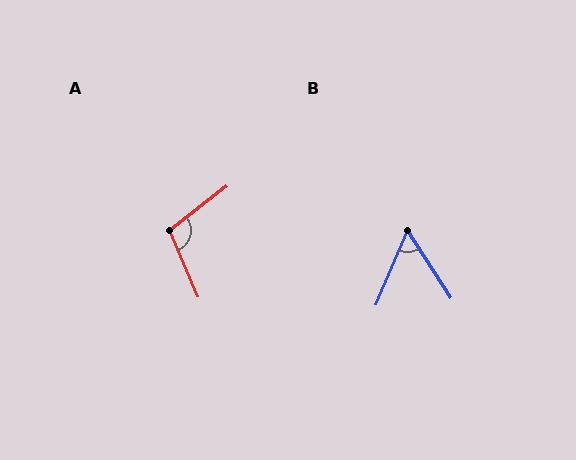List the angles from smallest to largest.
B (56°), A (104°).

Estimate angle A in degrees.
Approximately 104 degrees.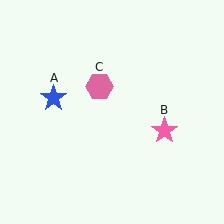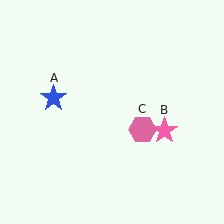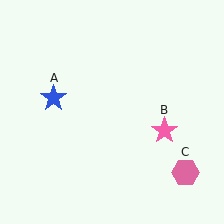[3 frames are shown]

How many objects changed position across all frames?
1 object changed position: pink hexagon (object C).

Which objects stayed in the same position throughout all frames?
Blue star (object A) and pink star (object B) remained stationary.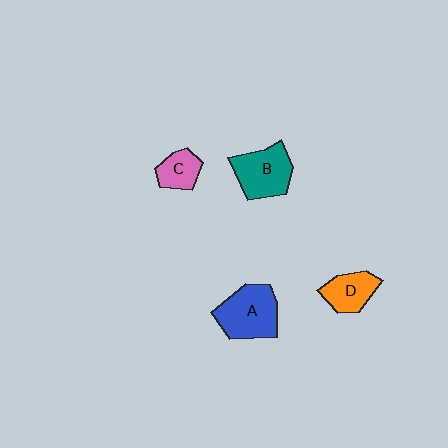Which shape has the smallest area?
Shape C (pink).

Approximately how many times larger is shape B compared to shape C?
Approximately 1.8 times.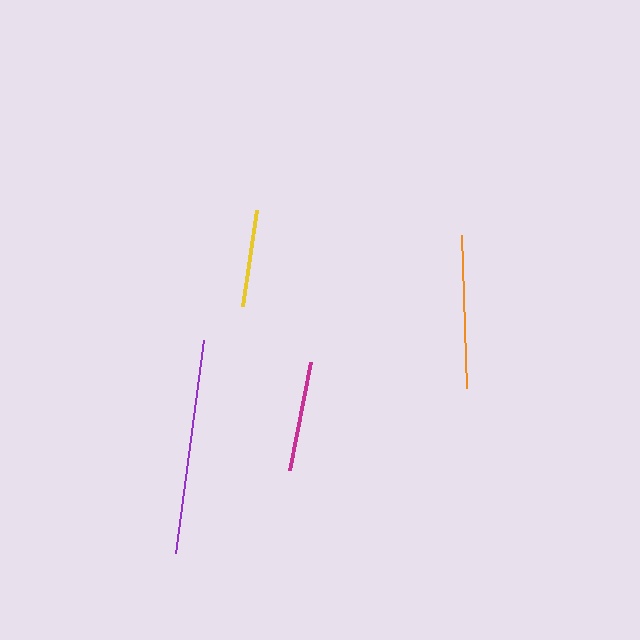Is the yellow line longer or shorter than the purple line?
The purple line is longer than the yellow line.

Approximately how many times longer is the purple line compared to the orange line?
The purple line is approximately 1.4 times the length of the orange line.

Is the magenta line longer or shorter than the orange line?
The orange line is longer than the magenta line.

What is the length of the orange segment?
The orange segment is approximately 152 pixels long.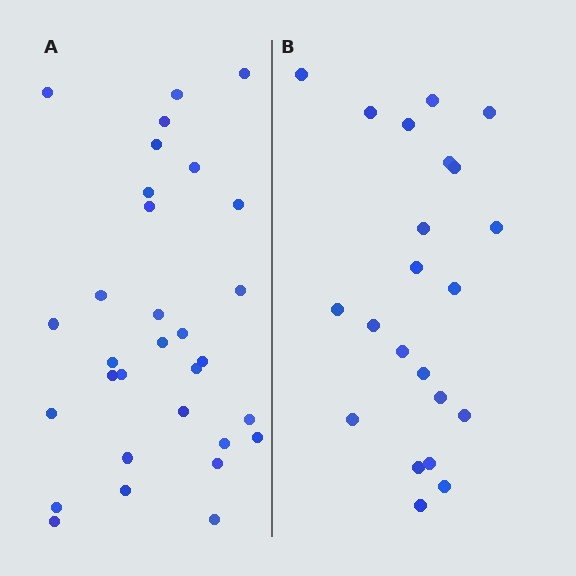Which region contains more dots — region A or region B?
Region A (the left region) has more dots.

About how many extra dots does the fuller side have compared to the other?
Region A has roughly 8 or so more dots than region B.